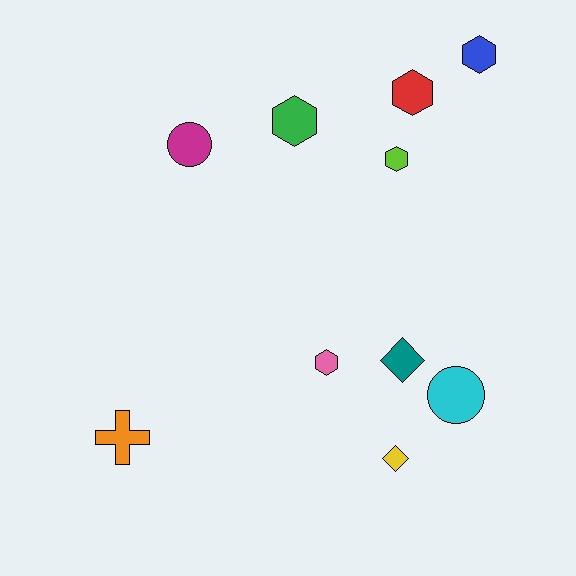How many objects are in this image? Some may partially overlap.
There are 10 objects.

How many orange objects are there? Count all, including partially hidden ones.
There is 1 orange object.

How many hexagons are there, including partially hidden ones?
There are 5 hexagons.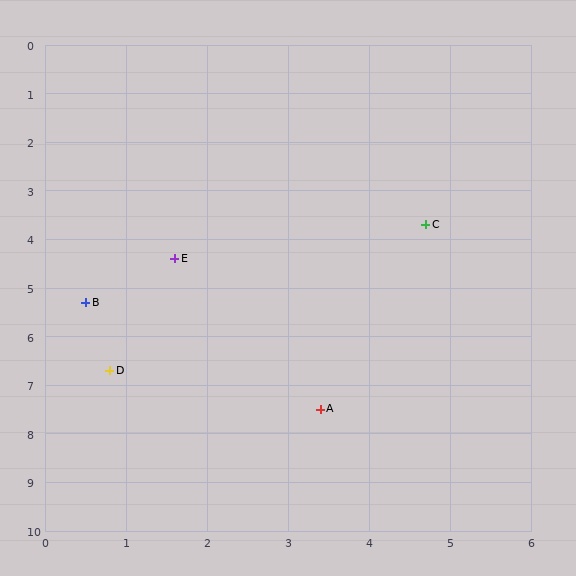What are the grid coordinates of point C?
Point C is at approximately (4.7, 3.7).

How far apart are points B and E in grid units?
Points B and E are about 1.4 grid units apart.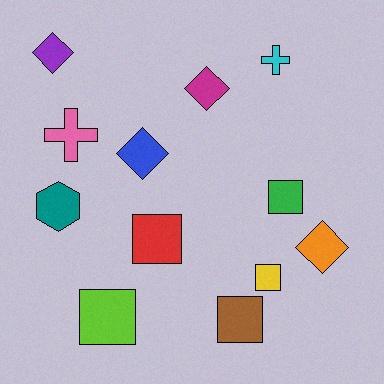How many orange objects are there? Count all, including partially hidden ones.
There is 1 orange object.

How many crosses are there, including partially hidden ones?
There are 2 crosses.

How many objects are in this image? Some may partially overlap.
There are 12 objects.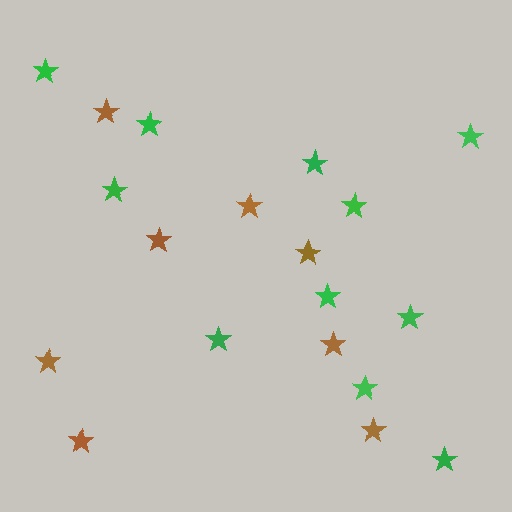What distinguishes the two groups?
There are 2 groups: one group of brown stars (8) and one group of green stars (11).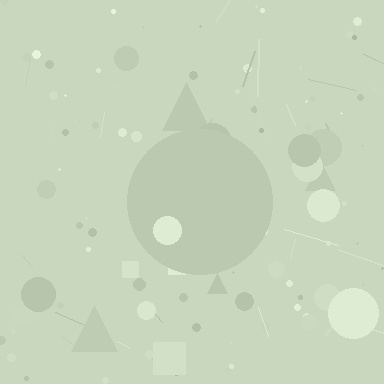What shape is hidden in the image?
A circle is hidden in the image.